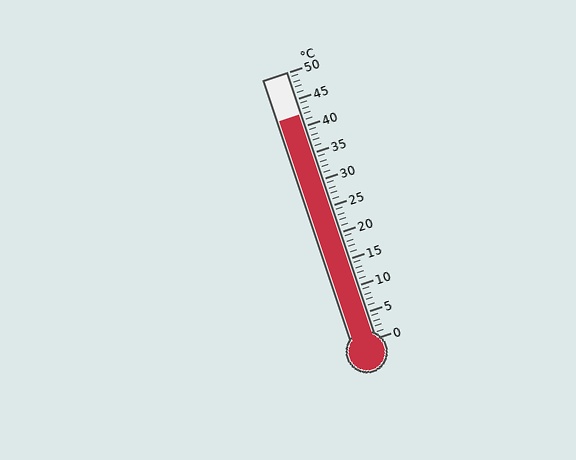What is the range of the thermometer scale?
The thermometer scale ranges from 0°C to 50°C.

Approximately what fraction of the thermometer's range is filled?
The thermometer is filled to approximately 85% of its range.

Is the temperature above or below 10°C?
The temperature is above 10°C.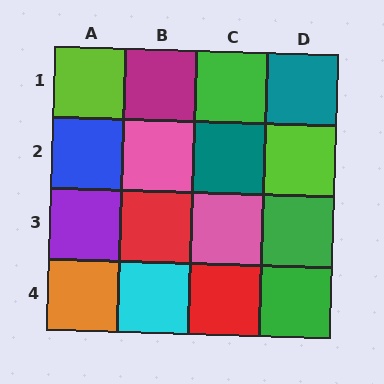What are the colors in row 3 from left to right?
Purple, red, pink, green.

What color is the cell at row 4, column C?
Red.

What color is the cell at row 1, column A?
Lime.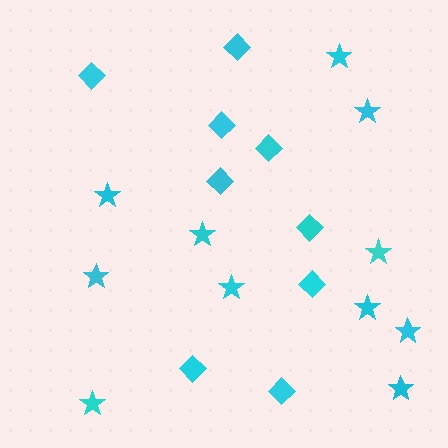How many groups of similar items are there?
There are 2 groups: one group of diamonds (9) and one group of stars (11).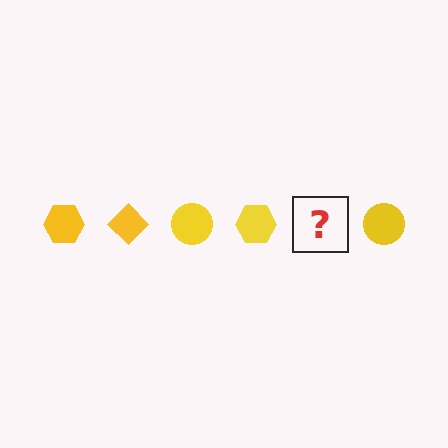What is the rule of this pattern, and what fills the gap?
The rule is that the pattern cycles through hexagon, diamond, circle shapes in yellow. The gap should be filled with a yellow diamond.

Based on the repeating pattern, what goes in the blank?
The blank should be a yellow diamond.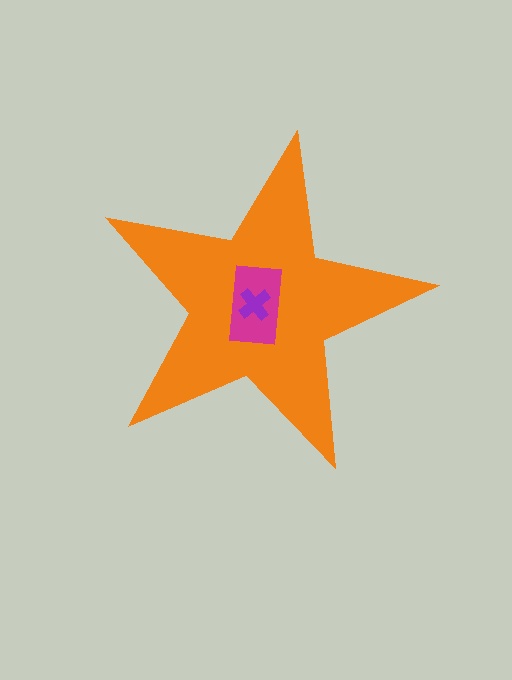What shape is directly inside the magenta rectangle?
The purple cross.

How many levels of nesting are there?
3.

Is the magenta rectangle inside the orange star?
Yes.